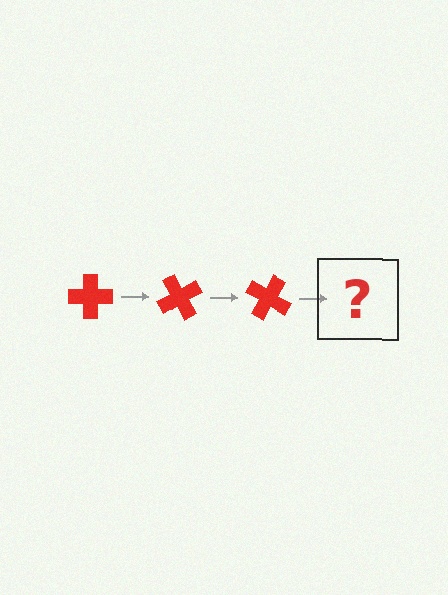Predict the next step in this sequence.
The next step is a red cross rotated 180 degrees.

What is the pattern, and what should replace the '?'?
The pattern is that the cross rotates 60 degrees each step. The '?' should be a red cross rotated 180 degrees.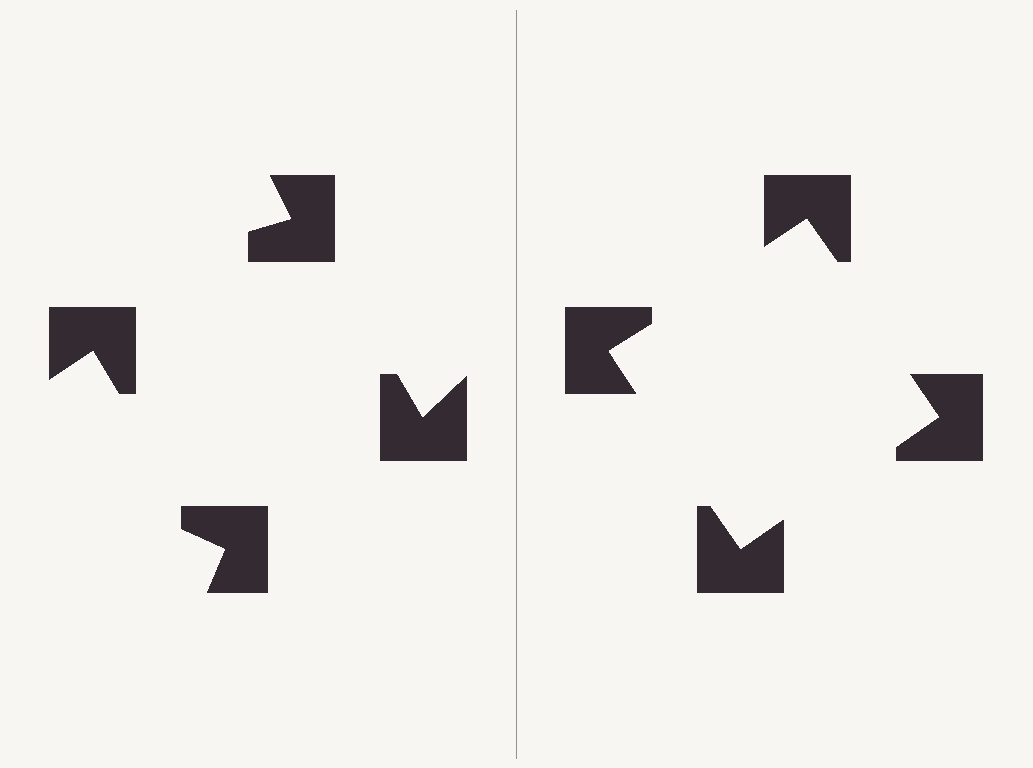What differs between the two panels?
The notched squares are positioned identically on both sides; only the wedge orientations differ. On the right they align to a square; on the left they are misaligned.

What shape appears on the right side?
An illusory square.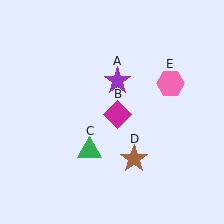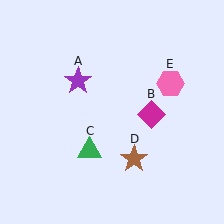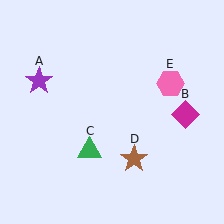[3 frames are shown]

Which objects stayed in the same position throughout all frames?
Green triangle (object C) and brown star (object D) and pink hexagon (object E) remained stationary.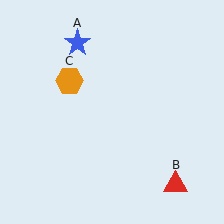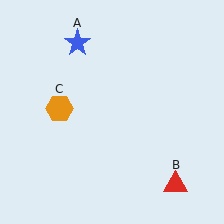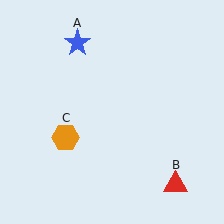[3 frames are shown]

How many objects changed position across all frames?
1 object changed position: orange hexagon (object C).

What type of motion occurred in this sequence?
The orange hexagon (object C) rotated counterclockwise around the center of the scene.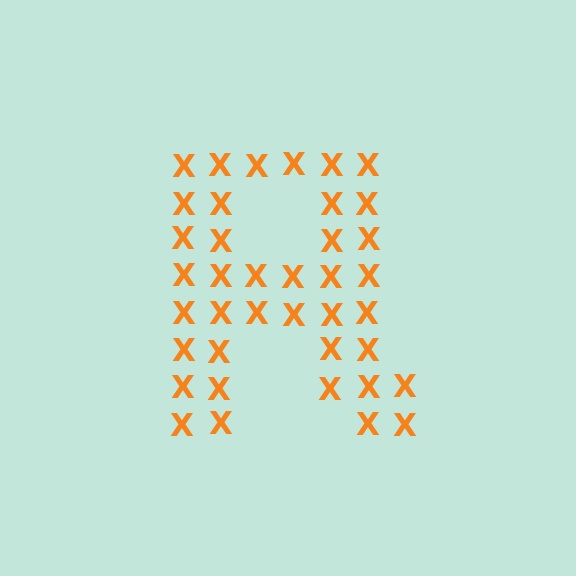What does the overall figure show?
The overall figure shows the letter R.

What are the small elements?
The small elements are letter X's.